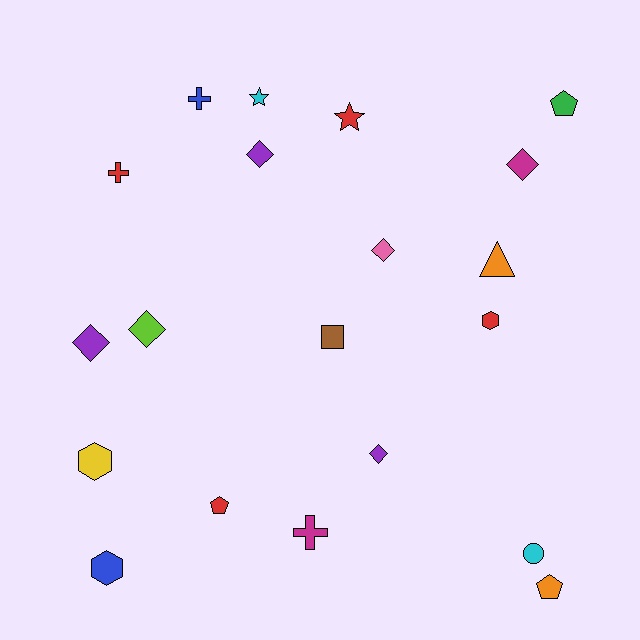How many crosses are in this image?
There are 3 crosses.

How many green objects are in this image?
There is 1 green object.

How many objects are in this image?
There are 20 objects.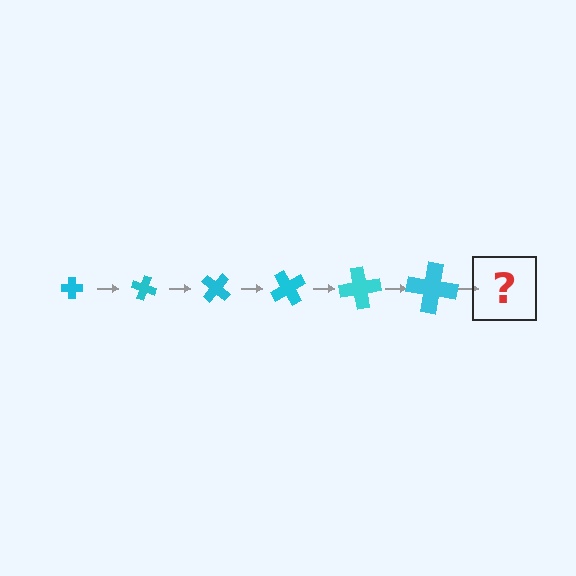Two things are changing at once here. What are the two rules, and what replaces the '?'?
The two rules are that the cross grows larger each step and it rotates 20 degrees each step. The '?' should be a cross, larger than the previous one and rotated 120 degrees from the start.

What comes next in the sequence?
The next element should be a cross, larger than the previous one and rotated 120 degrees from the start.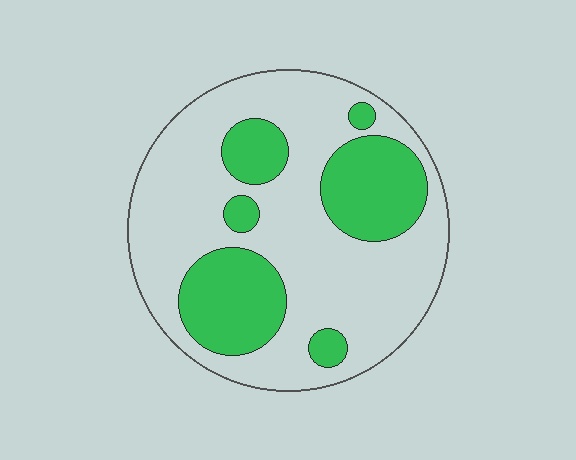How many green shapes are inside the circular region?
6.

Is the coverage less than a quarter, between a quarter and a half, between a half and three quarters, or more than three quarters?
Between a quarter and a half.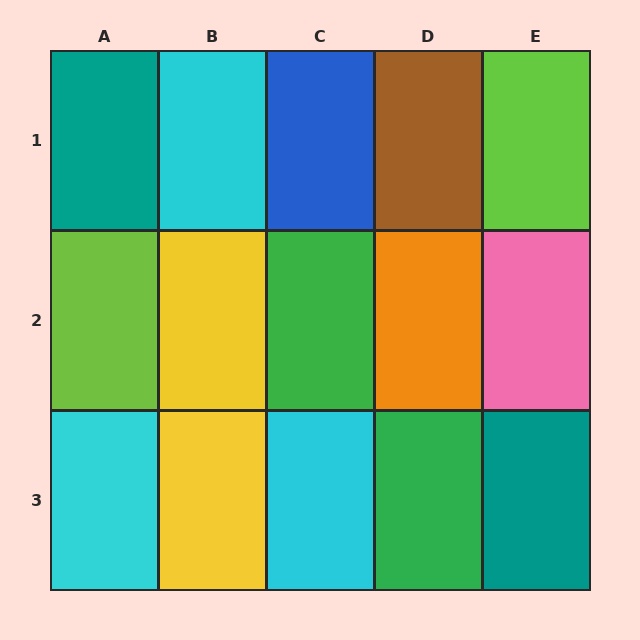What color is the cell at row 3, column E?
Teal.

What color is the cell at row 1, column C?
Blue.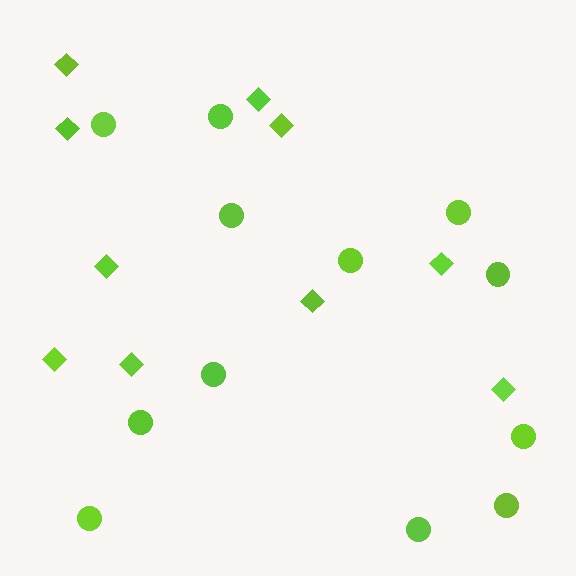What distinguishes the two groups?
There are 2 groups: one group of diamonds (10) and one group of circles (12).